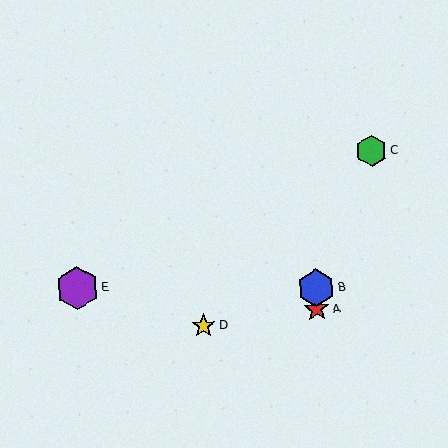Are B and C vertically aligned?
No, B is at x≈316 and C is at x≈372.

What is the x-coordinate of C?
Object C is at x≈372.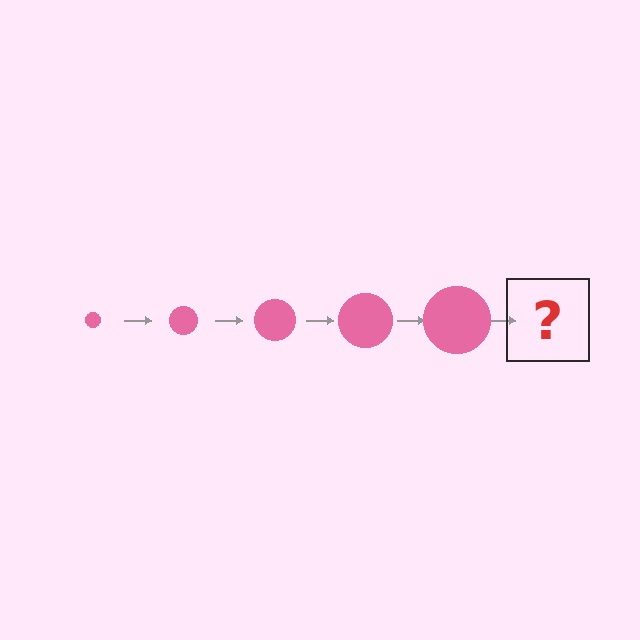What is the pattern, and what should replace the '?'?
The pattern is that the circle gets progressively larger each step. The '?' should be a pink circle, larger than the previous one.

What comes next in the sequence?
The next element should be a pink circle, larger than the previous one.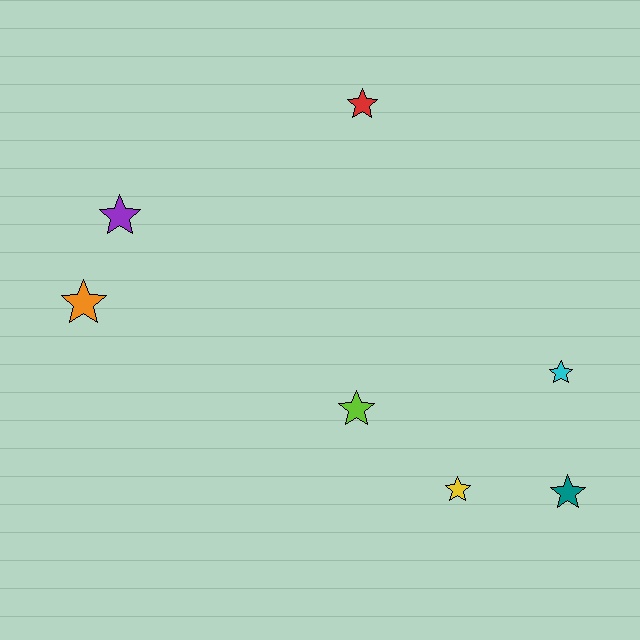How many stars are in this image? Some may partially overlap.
There are 7 stars.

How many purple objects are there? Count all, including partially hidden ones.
There is 1 purple object.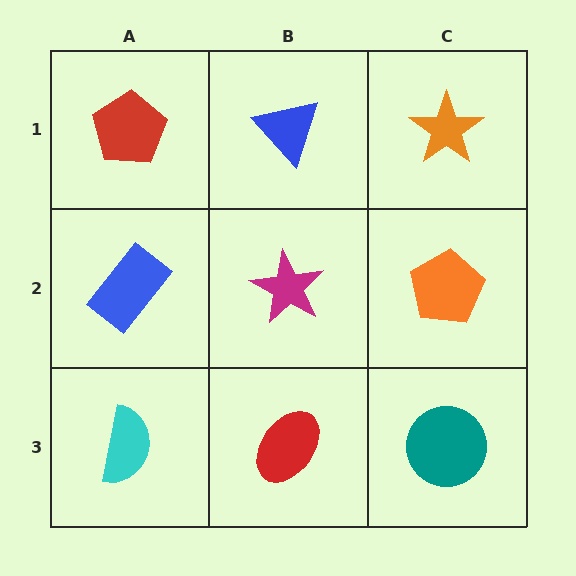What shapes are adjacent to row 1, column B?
A magenta star (row 2, column B), a red pentagon (row 1, column A), an orange star (row 1, column C).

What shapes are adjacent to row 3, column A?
A blue rectangle (row 2, column A), a red ellipse (row 3, column B).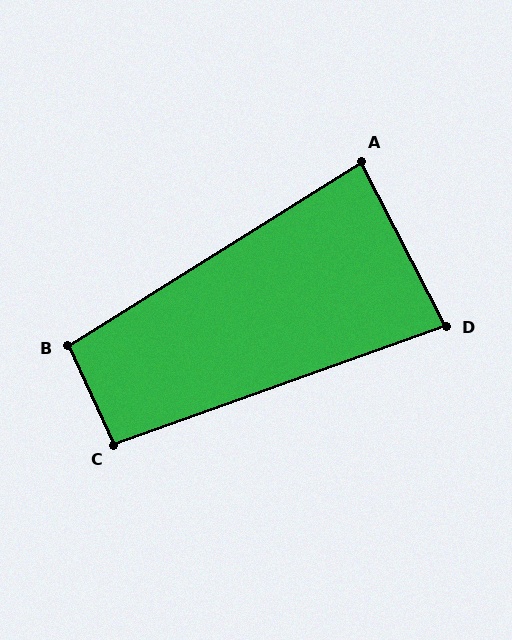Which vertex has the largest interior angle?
B, at approximately 98 degrees.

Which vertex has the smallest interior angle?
D, at approximately 82 degrees.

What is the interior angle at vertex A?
Approximately 85 degrees (approximately right).